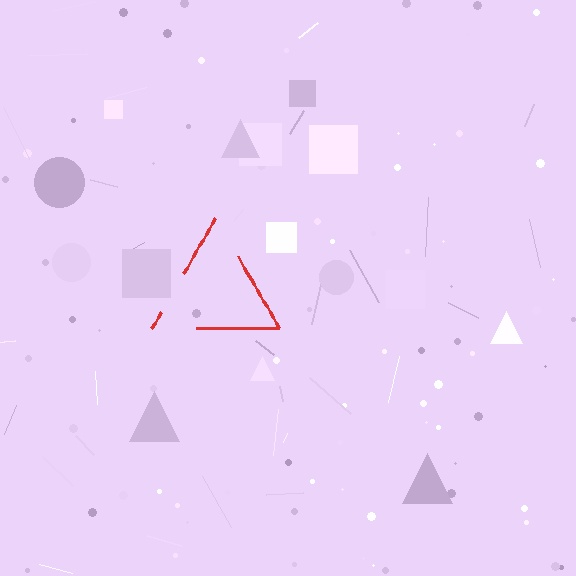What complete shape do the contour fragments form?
The contour fragments form a triangle.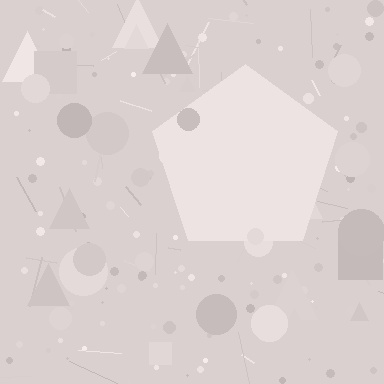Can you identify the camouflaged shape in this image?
The camouflaged shape is a pentagon.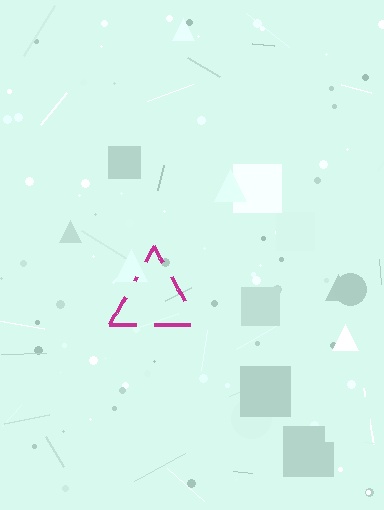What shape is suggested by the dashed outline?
The dashed outline suggests a triangle.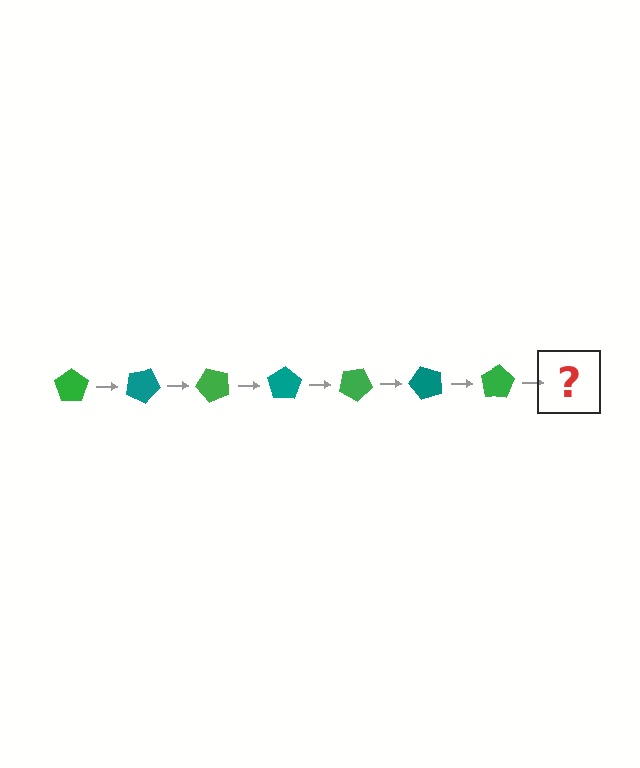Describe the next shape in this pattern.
It should be a teal pentagon, rotated 175 degrees from the start.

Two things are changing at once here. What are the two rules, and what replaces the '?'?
The two rules are that it rotates 25 degrees each step and the color cycles through green and teal. The '?' should be a teal pentagon, rotated 175 degrees from the start.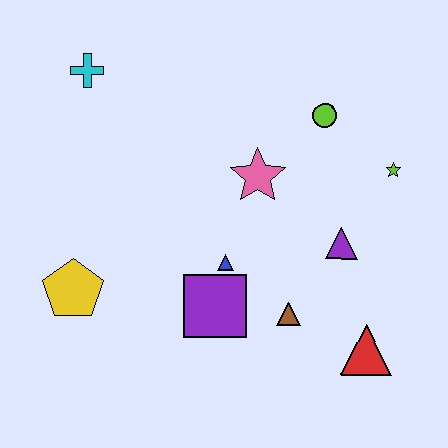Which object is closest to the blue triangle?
The purple square is closest to the blue triangle.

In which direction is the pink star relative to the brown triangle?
The pink star is above the brown triangle.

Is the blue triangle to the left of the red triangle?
Yes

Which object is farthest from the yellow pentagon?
The lime star is farthest from the yellow pentagon.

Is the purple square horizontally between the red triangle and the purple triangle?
No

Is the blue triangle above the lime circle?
No